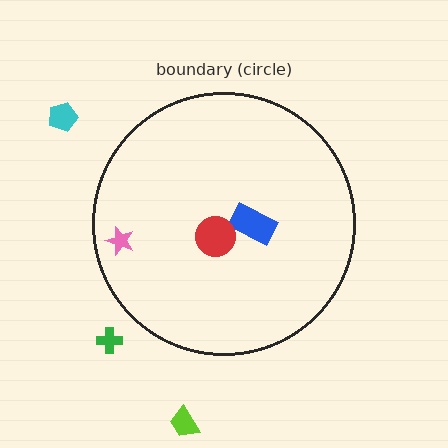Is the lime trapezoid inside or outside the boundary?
Outside.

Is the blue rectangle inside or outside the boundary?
Inside.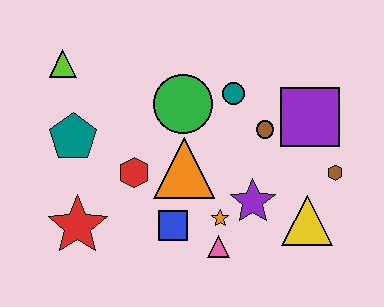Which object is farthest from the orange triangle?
The lime triangle is farthest from the orange triangle.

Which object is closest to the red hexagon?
The orange triangle is closest to the red hexagon.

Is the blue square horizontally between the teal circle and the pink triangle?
No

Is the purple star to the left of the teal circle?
No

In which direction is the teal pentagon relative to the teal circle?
The teal pentagon is to the left of the teal circle.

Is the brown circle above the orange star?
Yes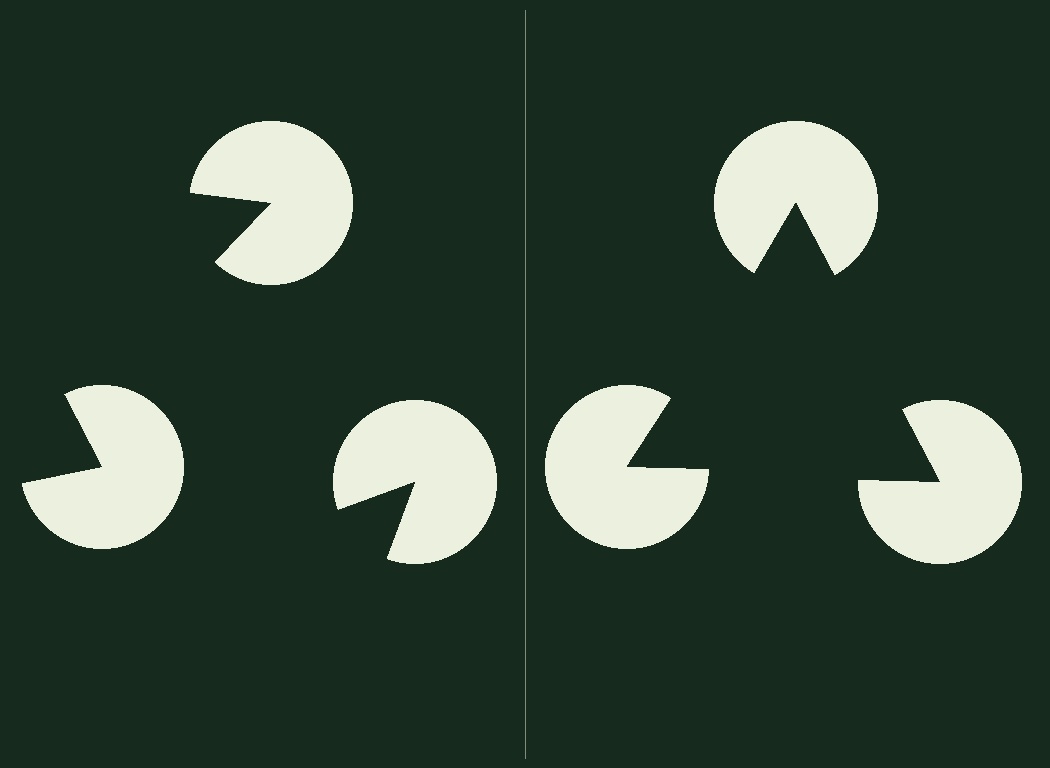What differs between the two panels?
The pac-man discs are positioned identically on both sides; only the wedge orientations differ. On the right they align to a triangle; on the left they are misaligned.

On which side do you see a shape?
An illusory triangle appears on the right side. On the left side the wedge cuts are rotated, so no coherent shape forms.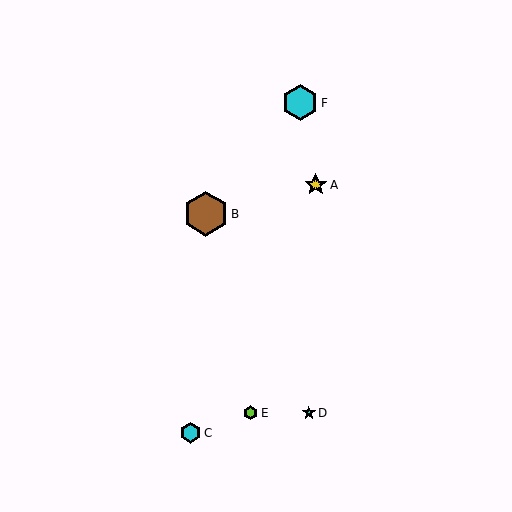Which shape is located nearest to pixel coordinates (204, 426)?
The cyan hexagon (labeled C) at (191, 433) is nearest to that location.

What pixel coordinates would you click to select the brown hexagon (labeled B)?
Click at (206, 214) to select the brown hexagon B.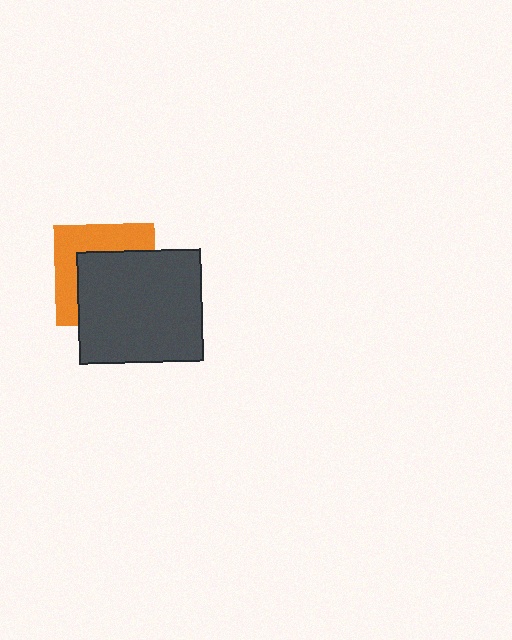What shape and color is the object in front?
The object in front is a dark gray rectangle.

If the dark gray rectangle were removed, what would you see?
You would see the complete orange square.